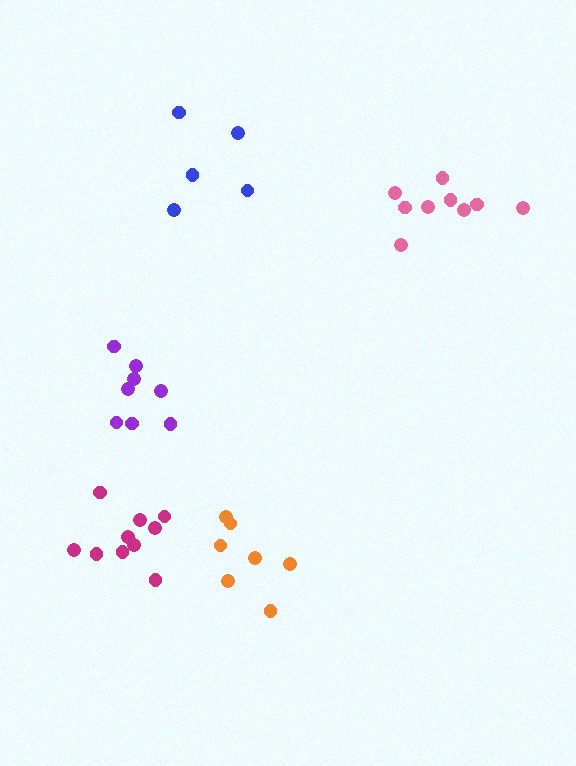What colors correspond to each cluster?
The clusters are colored: orange, pink, blue, purple, magenta.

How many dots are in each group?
Group 1: 7 dots, Group 2: 9 dots, Group 3: 5 dots, Group 4: 8 dots, Group 5: 10 dots (39 total).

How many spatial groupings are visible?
There are 5 spatial groupings.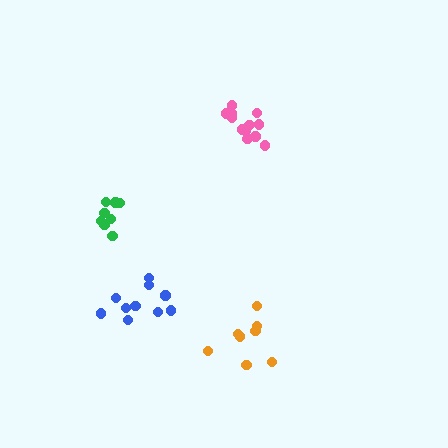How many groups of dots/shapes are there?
There are 4 groups.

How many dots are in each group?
Group 1: 8 dots, Group 2: 12 dots, Group 3: 8 dots, Group 4: 10 dots (38 total).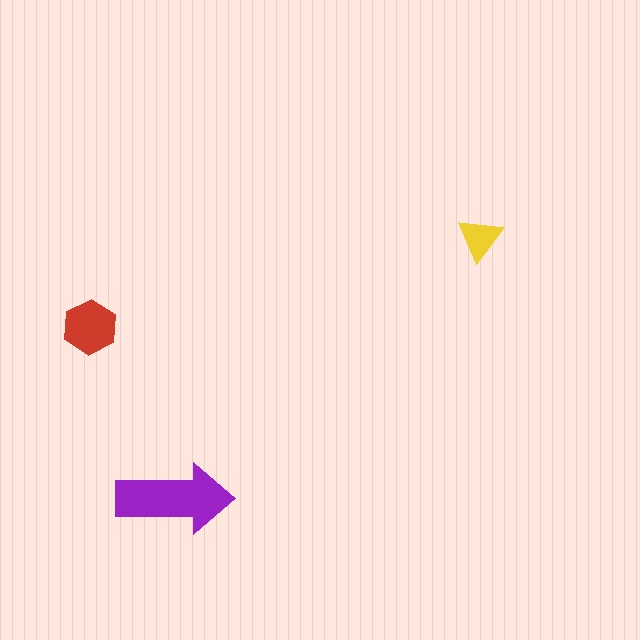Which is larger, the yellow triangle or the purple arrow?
The purple arrow.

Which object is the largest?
The purple arrow.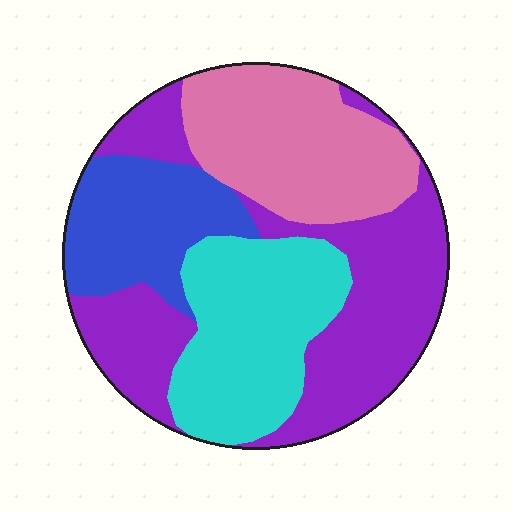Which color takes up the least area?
Blue, at roughly 15%.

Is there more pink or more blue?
Pink.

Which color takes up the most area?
Purple, at roughly 35%.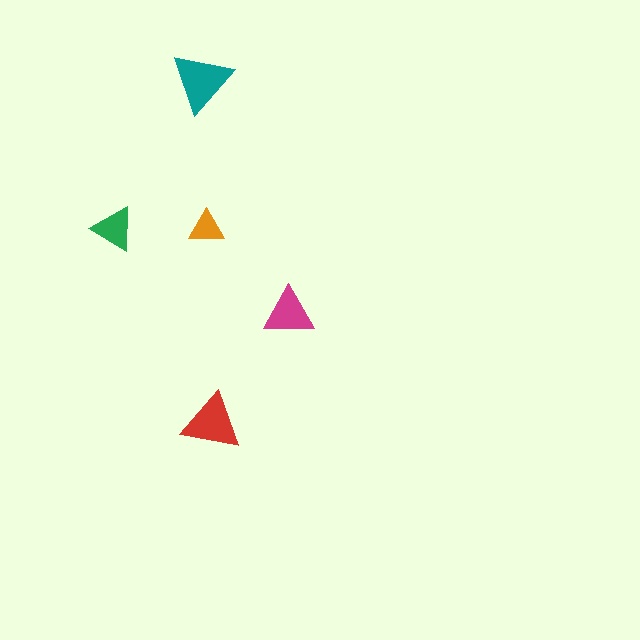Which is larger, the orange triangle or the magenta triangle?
The magenta one.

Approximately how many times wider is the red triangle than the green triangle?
About 1.5 times wider.